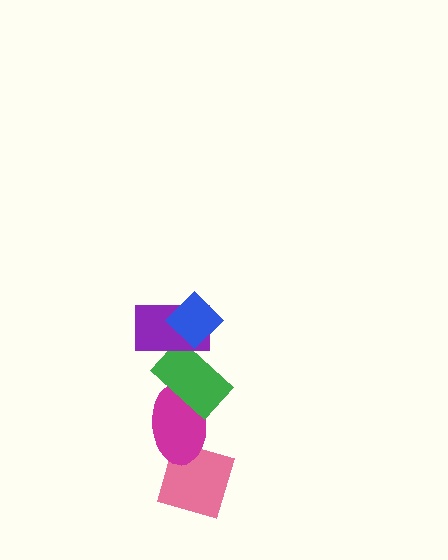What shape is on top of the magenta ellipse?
The green rectangle is on top of the magenta ellipse.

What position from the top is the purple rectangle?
The purple rectangle is 2nd from the top.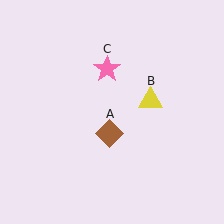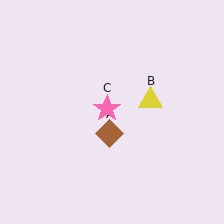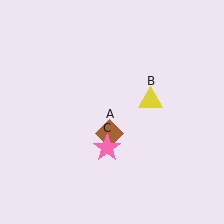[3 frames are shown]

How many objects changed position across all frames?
1 object changed position: pink star (object C).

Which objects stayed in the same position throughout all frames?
Brown diamond (object A) and yellow triangle (object B) remained stationary.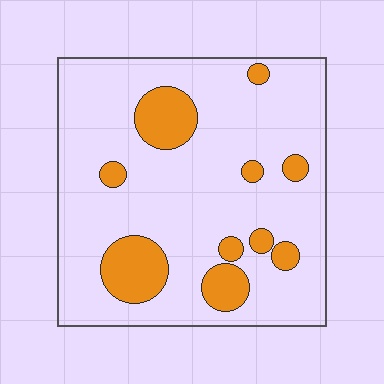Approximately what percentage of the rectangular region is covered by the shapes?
Approximately 15%.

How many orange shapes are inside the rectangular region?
10.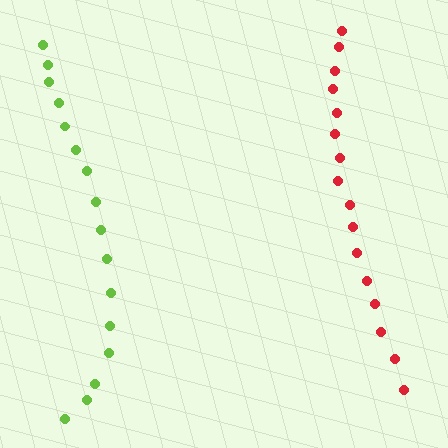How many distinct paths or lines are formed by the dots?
There are 2 distinct paths.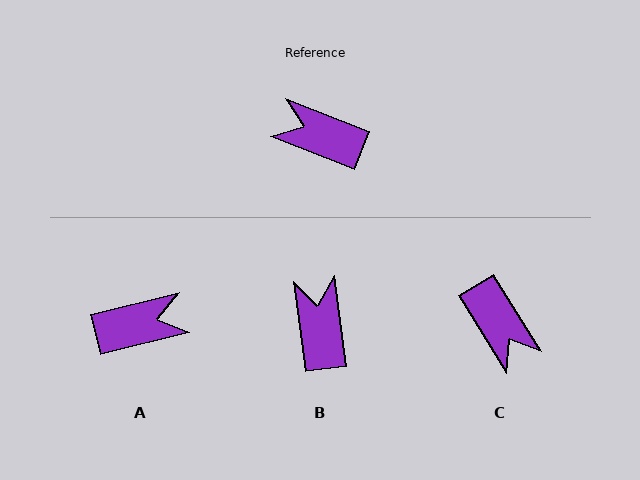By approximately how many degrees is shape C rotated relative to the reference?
Approximately 143 degrees counter-clockwise.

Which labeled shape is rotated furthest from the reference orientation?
A, about 144 degrees away.